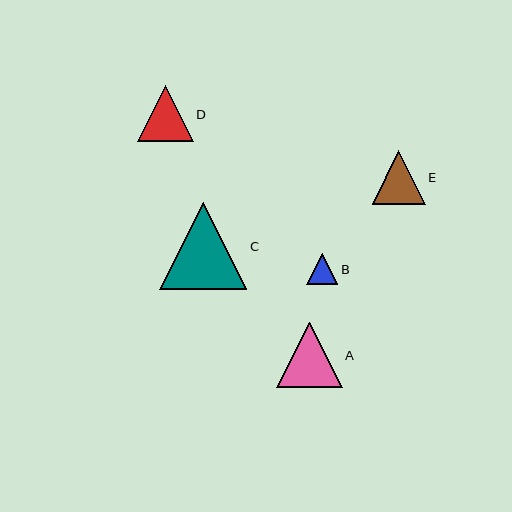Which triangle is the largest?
Triangle C is the largest with a size of approximately 87 pixels.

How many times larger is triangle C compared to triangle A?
Triangle C is approximately 1.3 times the size of triangle A.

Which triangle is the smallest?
Triangle B is the smallest with a size of approximately 31 pixels.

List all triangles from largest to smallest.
From largest to smallest: C, A, D, E, B.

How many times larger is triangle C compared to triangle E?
Triangle C is approximately 1.6 times the size of triangle E.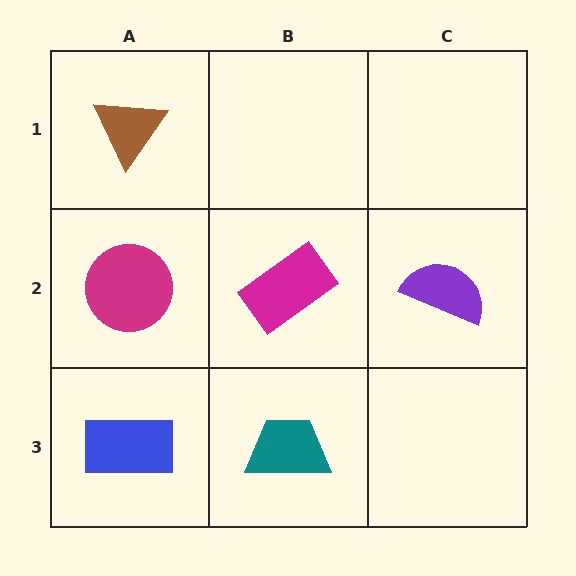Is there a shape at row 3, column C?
No, that cell is empty.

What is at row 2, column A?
A magenta circle.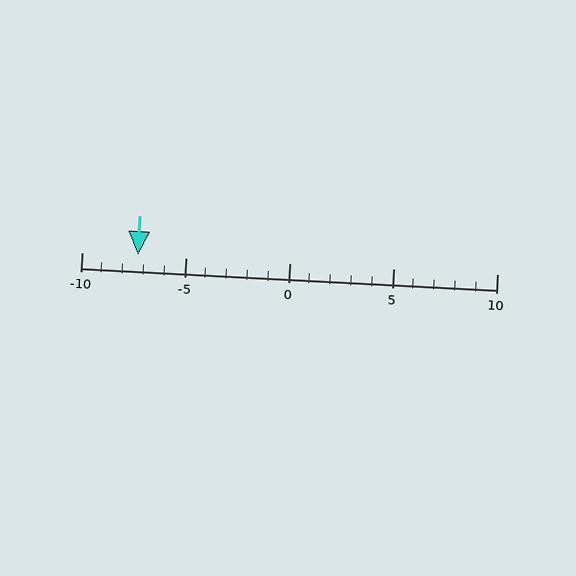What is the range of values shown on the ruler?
The ruler shows values from -10 to 10.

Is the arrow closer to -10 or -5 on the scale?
The arrow is closer to -5.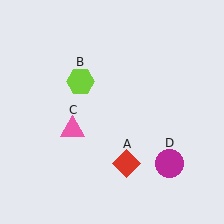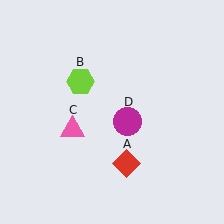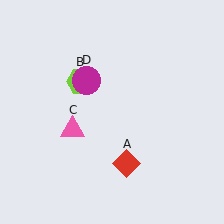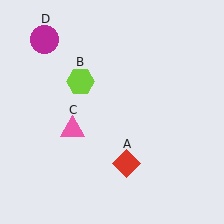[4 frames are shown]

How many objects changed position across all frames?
1 object changed position: magenta circle (object D).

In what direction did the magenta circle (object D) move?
The magenta circle (object D) moved up and to the left.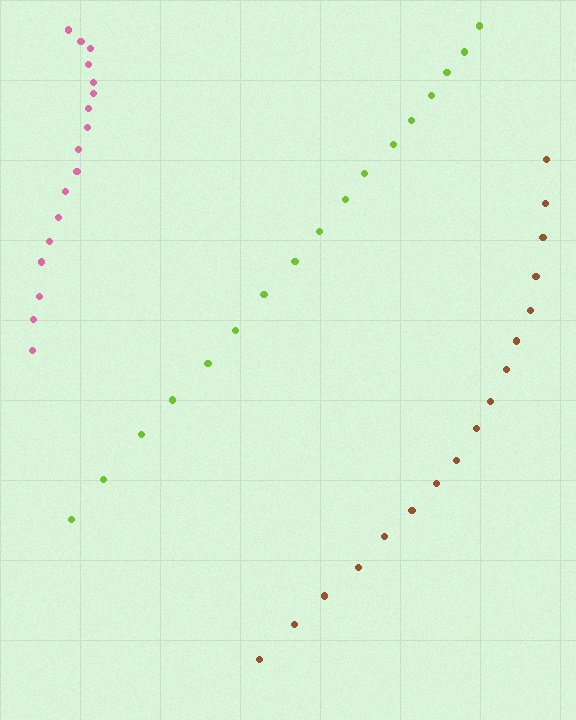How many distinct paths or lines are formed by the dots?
There are 3 distinct paths.